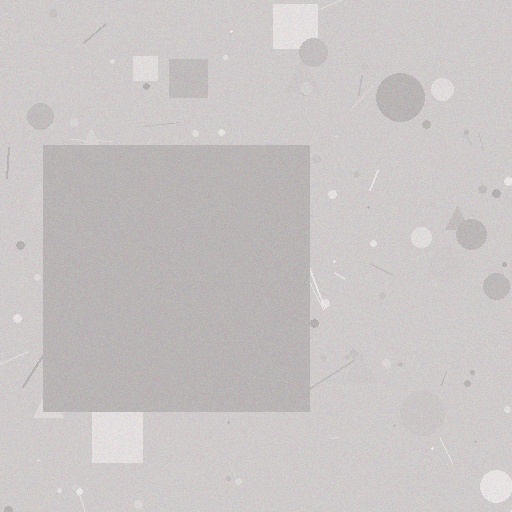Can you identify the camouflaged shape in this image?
The camouflaged shape is a square.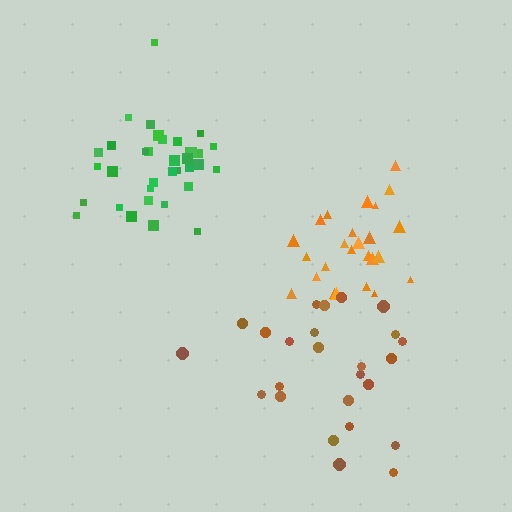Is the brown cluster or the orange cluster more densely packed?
Orange.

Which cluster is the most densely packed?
Orange.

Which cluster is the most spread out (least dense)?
Brown.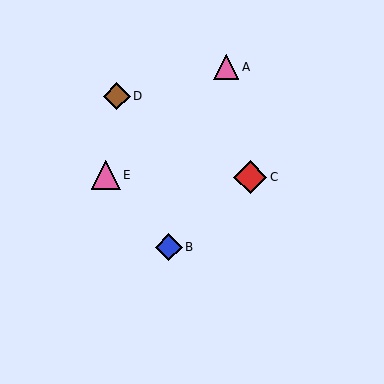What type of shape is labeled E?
Shape E is a pink triangle.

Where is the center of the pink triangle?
The center of the pink triangle is at (226, 67).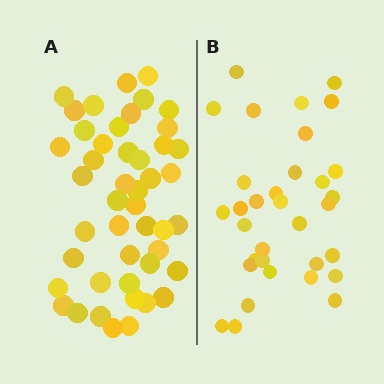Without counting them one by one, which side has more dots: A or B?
Region A (the left region) has more dots.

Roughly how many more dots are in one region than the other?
Region A has approximately 15 more dots than region B.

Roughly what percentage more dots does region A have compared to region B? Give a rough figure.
About 40% more.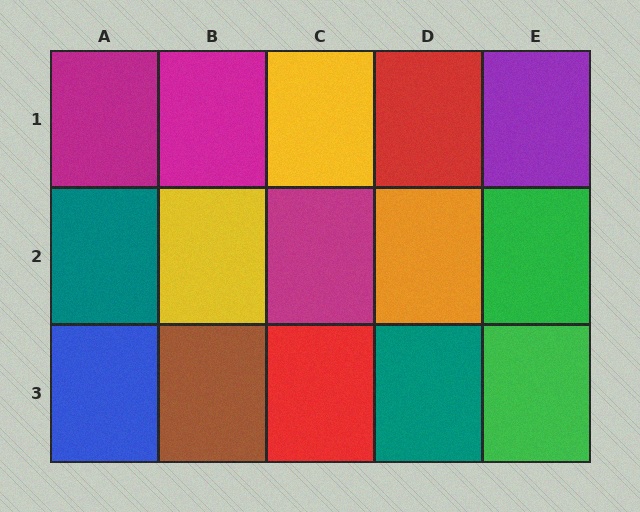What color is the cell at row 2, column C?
Magenta.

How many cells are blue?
1 cell is blue.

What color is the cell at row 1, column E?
Purple.